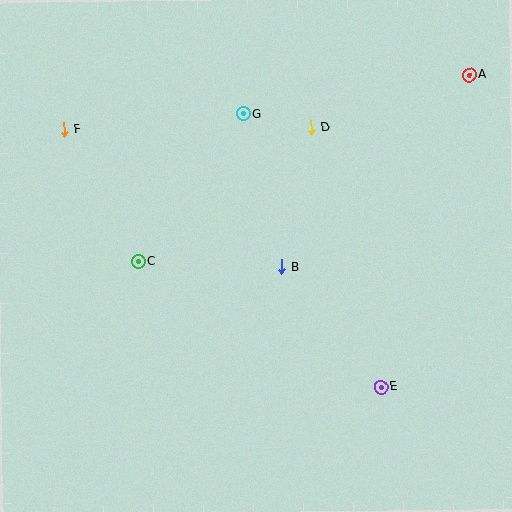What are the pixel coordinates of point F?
Point F is at (64, 129).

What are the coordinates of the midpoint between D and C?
The midpoint between D and C is at (225, 195).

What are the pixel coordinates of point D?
Point D is at (311, 128).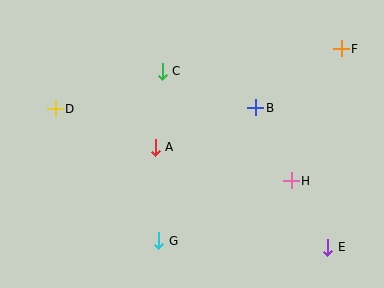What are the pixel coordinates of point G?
Point G is at (159, 241).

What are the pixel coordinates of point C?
Point C is at (162, 71).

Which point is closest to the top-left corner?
Point D is closest to the top-left corner.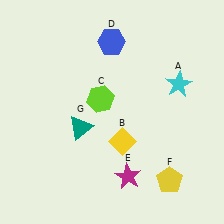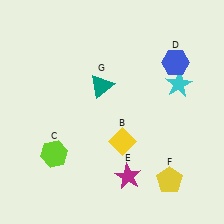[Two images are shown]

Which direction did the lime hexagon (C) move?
The lime hexagon (C) moved down.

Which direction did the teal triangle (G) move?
The teal triangle (G) moved up.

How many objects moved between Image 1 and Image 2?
3 objects moved between the two images.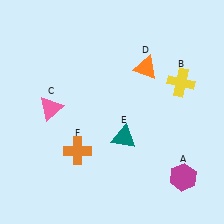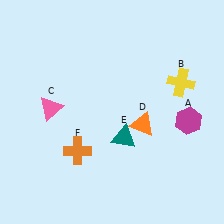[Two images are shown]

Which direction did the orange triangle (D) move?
The orange triangle (D) moved down.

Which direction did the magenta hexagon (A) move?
The magenta hexagon (A) moved up.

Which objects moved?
The objects that moved are: the magenta hexagon (A), the orange triangle (D).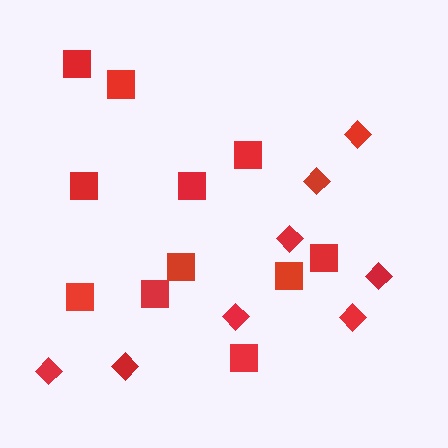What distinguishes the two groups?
There are 2 groups: one group of squares (11) and one group of diamonds (8).